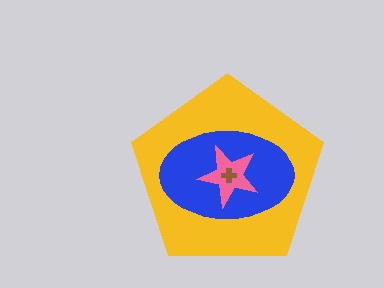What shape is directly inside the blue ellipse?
The pink star.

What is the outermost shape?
The yellow pentagon.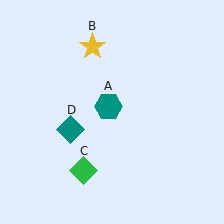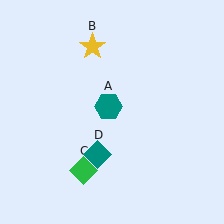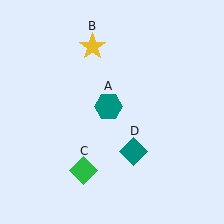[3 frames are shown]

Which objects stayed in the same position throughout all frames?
Teal hexagon (object A) and yellow star (object B) and green diamond (object C) remained stationary.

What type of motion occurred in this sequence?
The teal diamond (object D) rotated counterclockwise around the center of the scene.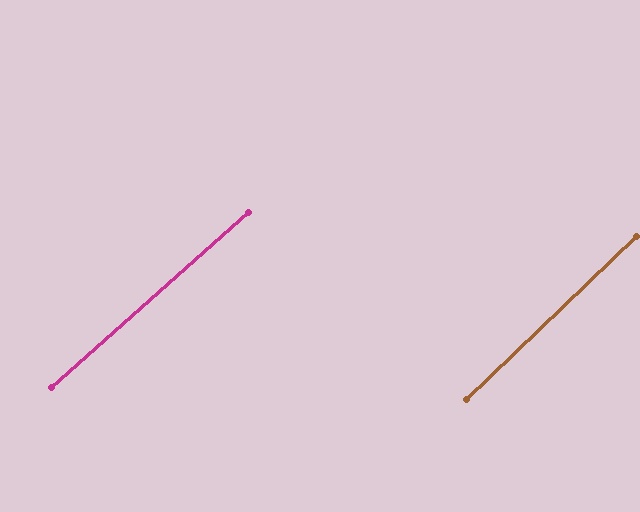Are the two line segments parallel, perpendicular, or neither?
Parallel — their directions differ by only 1.9°.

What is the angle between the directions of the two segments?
Approximately 2 degrees.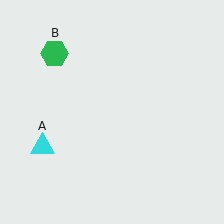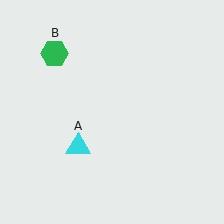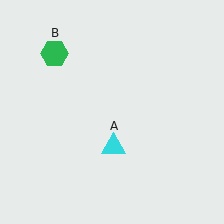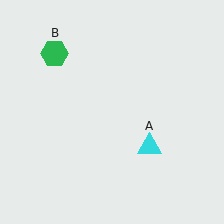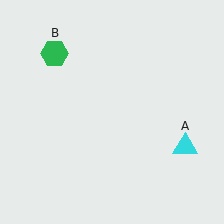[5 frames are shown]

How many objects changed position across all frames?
1 object changed position: cyan triangle (object A).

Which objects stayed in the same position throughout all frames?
Green hexagon (object B) remained stationary.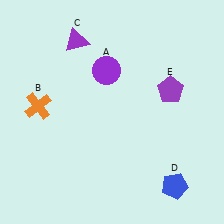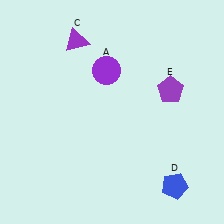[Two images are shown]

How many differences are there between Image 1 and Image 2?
There is 1 difference between the two images.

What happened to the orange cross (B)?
The orange cross (B) was removed in Image 2. It was in the top-left area of Image 1.